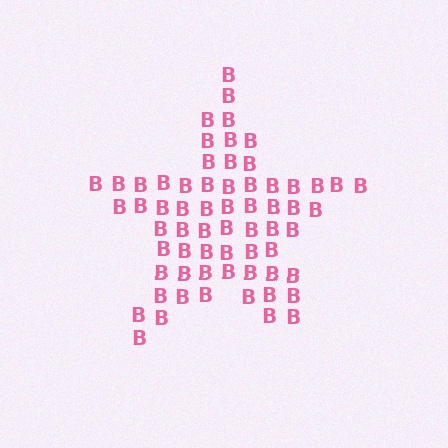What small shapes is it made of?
It is made of small letter B's.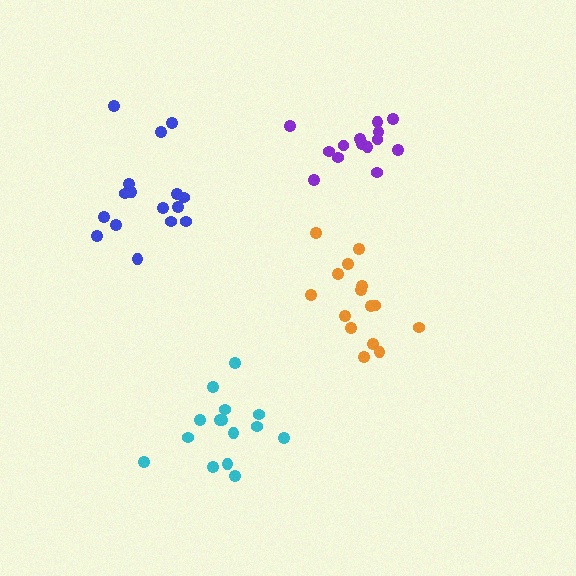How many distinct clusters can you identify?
There are 4 distinct clusters.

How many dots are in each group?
Group 1: 15 dots, Group 2: 16 dots, Group 3: 14 dots, Group 4: 15 dots (60 total).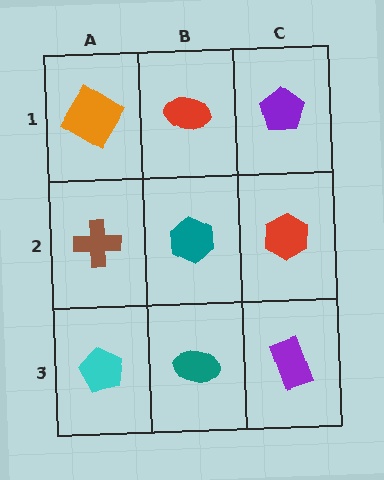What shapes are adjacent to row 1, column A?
A brown cross (row 2, column A), a red ellipse (row 1, column B).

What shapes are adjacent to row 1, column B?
A teal hexagon (row 2, column B), an orange diamond (row 1, column A), a purple pentagon (row 1, column C).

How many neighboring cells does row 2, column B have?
4.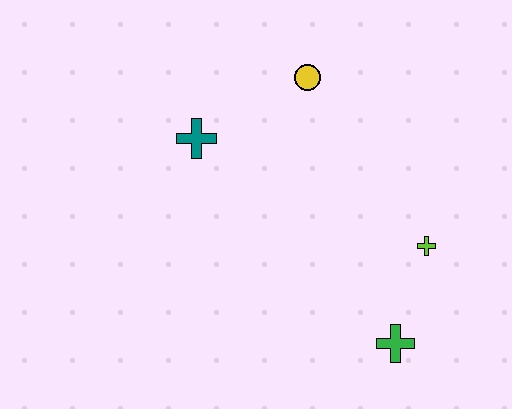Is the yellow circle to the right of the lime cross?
No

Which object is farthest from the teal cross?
The green cross is farthest from the teal cross.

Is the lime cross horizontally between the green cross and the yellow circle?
No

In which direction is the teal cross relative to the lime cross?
The teal cross is to the left of the lime cross.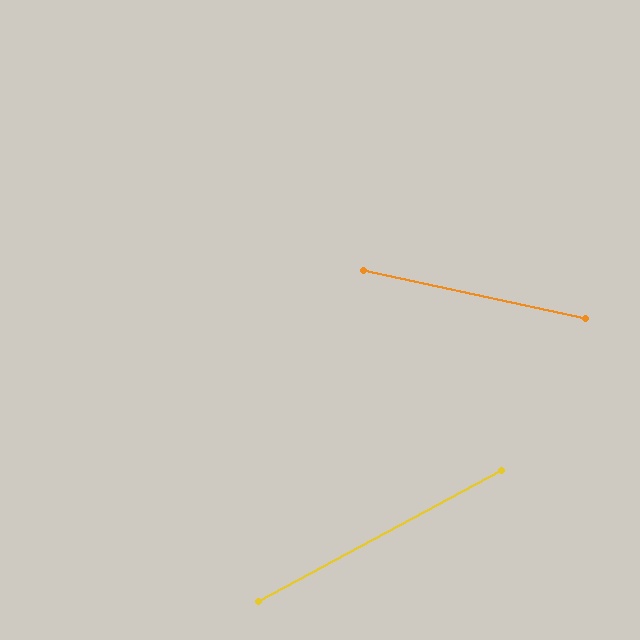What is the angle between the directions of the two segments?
Approximately 41 degrees.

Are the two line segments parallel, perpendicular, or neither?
Neither parallel nor perpendicular — they differ by about 41°.